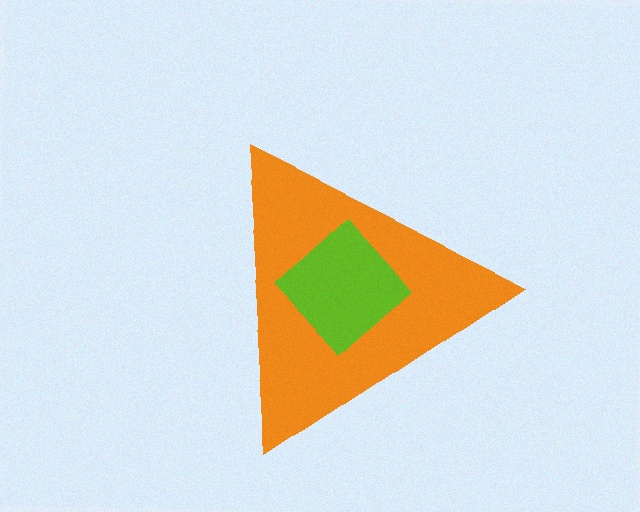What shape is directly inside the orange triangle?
The lime diamond.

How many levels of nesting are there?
2.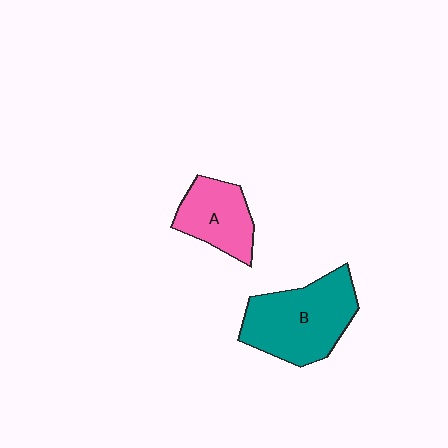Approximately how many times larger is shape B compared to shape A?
Approximately 1.6 times.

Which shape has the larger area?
Shape B (teal).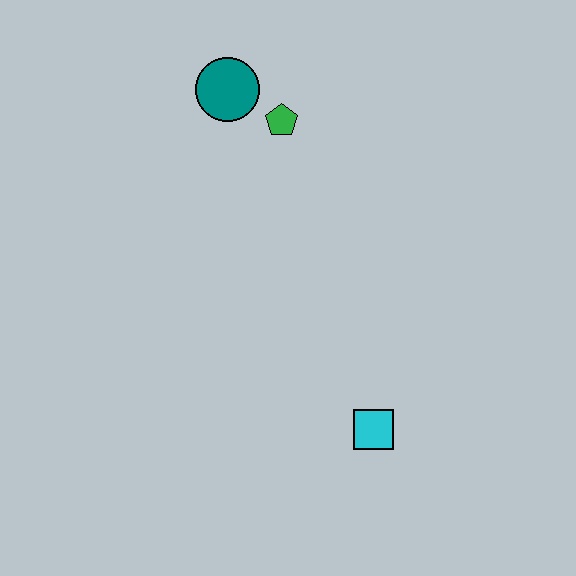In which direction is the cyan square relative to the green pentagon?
The cyan square is below the green pentagon.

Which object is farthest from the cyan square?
The teal circle is farthest from the cyan square.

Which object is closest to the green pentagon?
The teal circle is closest to the green pentagon.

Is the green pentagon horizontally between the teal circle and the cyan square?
Yes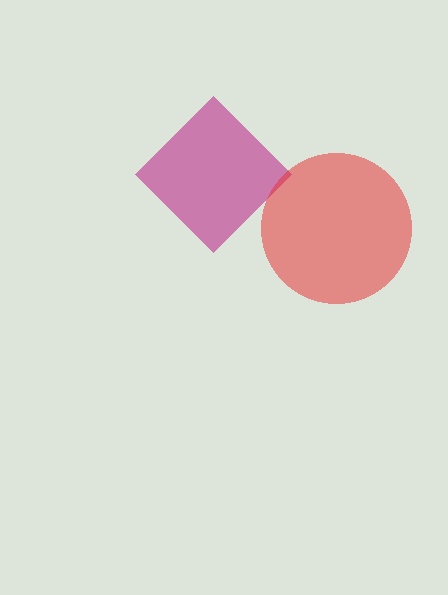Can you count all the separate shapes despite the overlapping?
Yes, there are 2 separate shapes.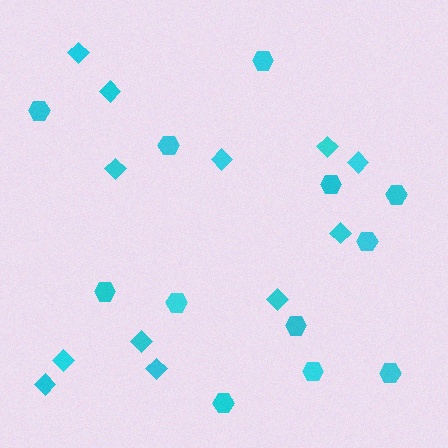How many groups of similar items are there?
There are 2 groups: one group of diamonds (12) and one group of hexagons (12).